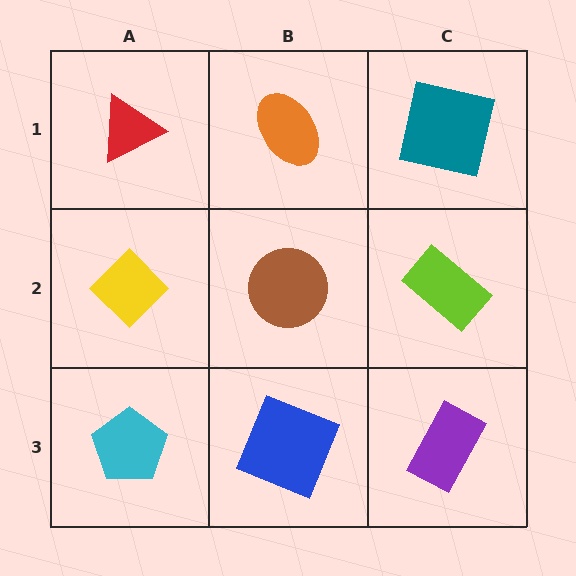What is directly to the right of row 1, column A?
An orange ellipse.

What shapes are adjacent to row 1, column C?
A lime rectangle (row 2, column C), an orange ellipse (row 1, column B).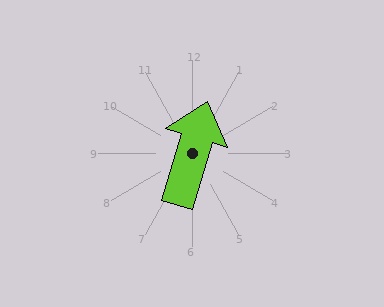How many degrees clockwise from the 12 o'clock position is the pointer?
Approximately 16 degrees.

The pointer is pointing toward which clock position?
Roughly 1 o'clock.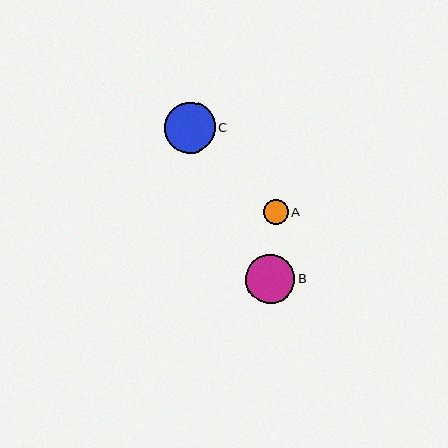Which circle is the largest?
Circle C is the largest with a size of approximately 51 pixels.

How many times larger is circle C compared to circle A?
Circle C is approximately 2.1 times the size of circle A.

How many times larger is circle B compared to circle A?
Circle B is approximately 2.0 times the size of circle A.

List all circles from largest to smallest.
From largest to smallest: C, B, A.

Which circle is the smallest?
Circle A is the smallest with a size of approximately 24 pixels.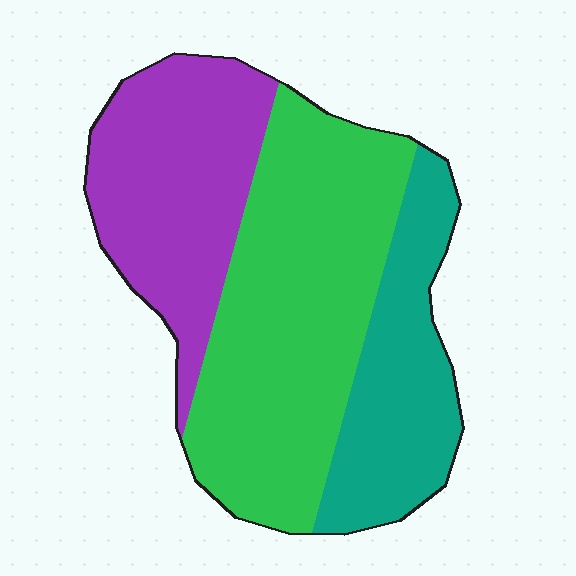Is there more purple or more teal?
Purple.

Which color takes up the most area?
Green, at roughly 45%.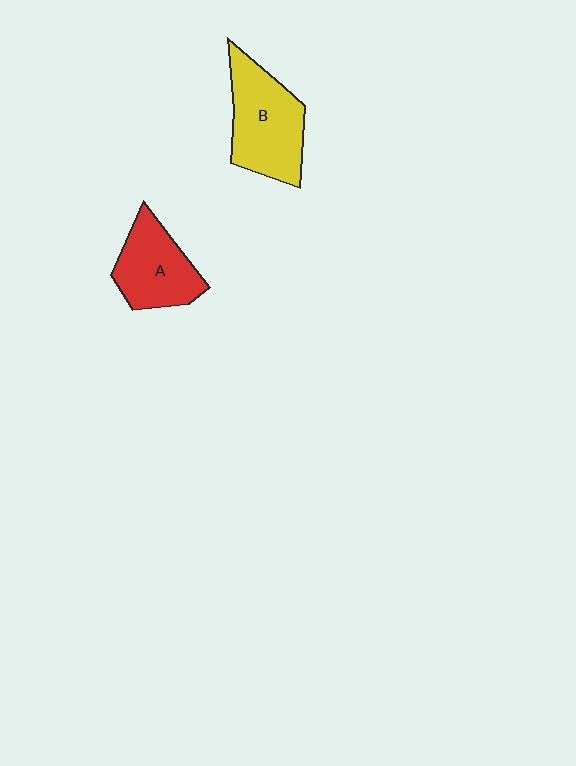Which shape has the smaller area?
Shape A (red).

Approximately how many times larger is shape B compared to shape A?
Approximately 1.3 times.